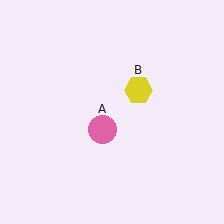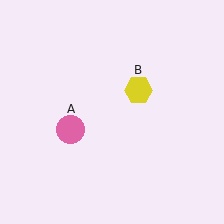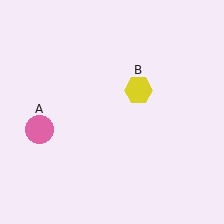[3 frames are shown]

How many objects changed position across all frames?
1 object changed position: pink circle (object A).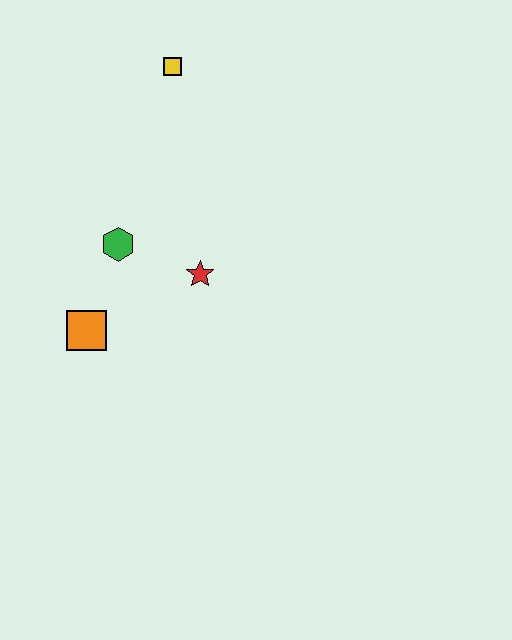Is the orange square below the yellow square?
Yes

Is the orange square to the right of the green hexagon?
No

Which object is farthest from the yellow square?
The orange square is farthest from the yellow square.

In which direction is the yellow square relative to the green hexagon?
The yellow square is above the green hexagon.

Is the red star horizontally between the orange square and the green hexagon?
No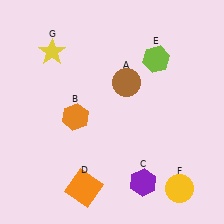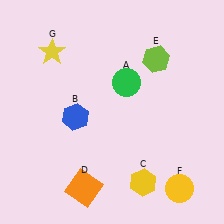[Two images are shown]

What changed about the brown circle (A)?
In Image 1, A is brown. In Image 2, it changed to green.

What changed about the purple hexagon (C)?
In Image 1, C is purple. In Image 2, it changed to yellow.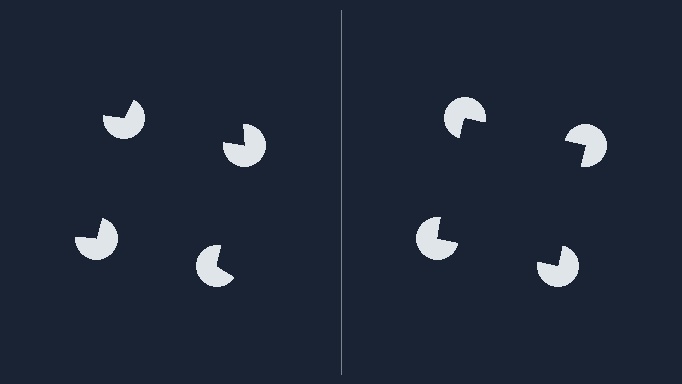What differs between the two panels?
The pac-man discs are positioned identically on both sides; only the wedge orientations differ. On the right they align to a square; on the left they are misaligned.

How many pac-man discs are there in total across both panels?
8 — 4 on each side.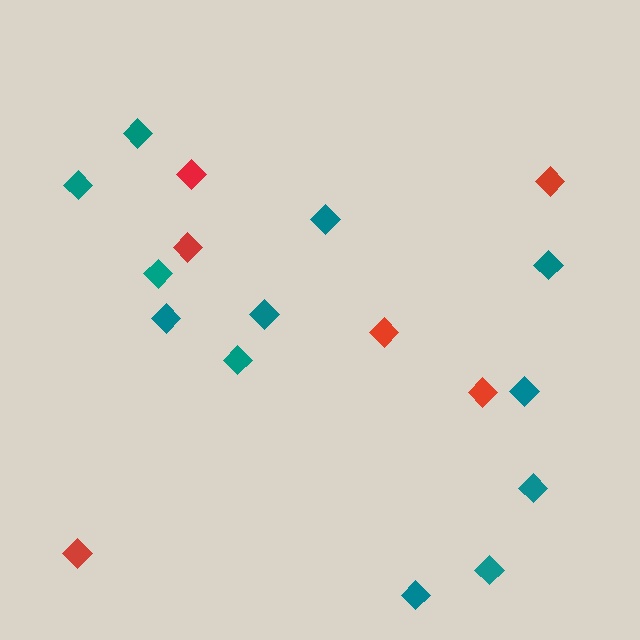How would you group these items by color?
There are 2 groups: one group of red diamonds (6) and one group of teal diamonds (12).